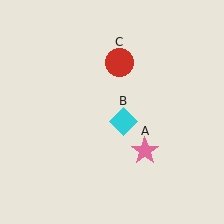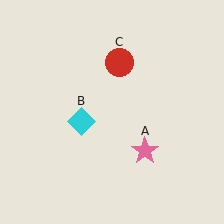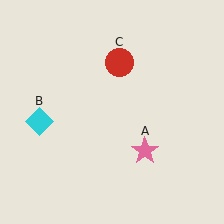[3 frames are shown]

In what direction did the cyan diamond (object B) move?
The cyan diamond (object B) moved left.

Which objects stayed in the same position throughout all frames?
Pink star (object A) and red circle (object C) remained stationary.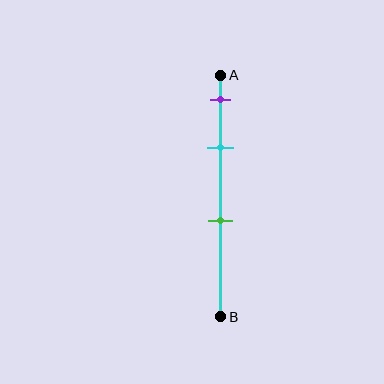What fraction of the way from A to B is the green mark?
The green mark is approximately 60% (0.6) of the way from A to B.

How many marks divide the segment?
There are 3 marks dividing the segment.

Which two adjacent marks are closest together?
The purple and cyan marks are the closest adjacent pair.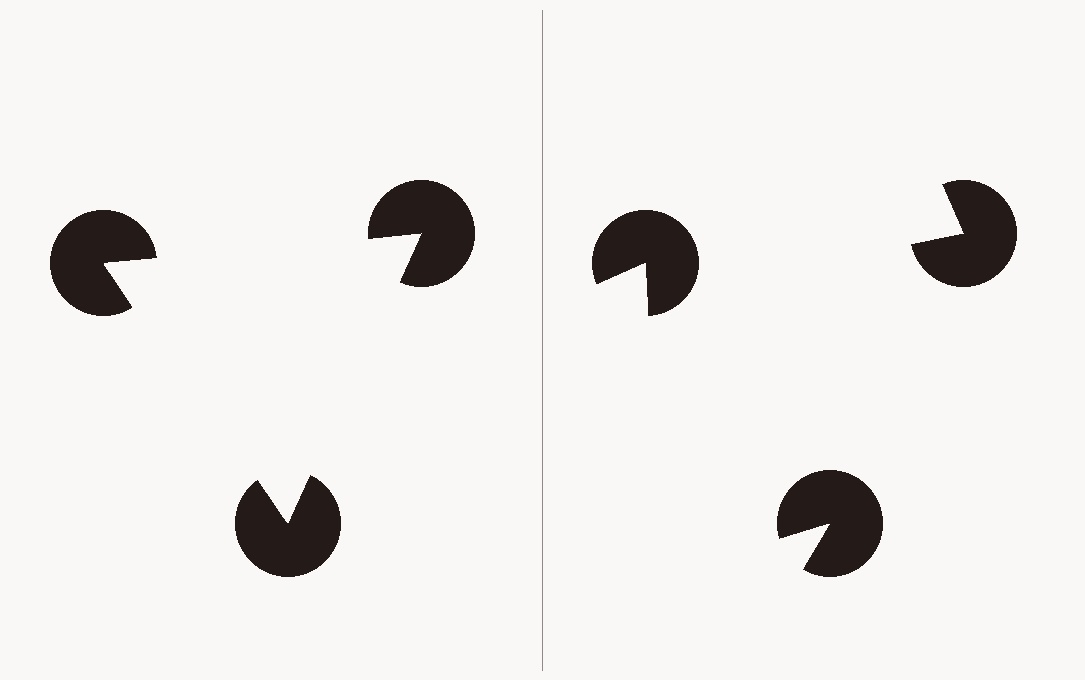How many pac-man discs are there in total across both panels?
6 — 3 on each side.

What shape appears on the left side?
An illusory triangle.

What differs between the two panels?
The pac-man discs are positioned identically on both sides; only the wedge orientations differ. On the left they align to a triangle; on the right they are misaligned.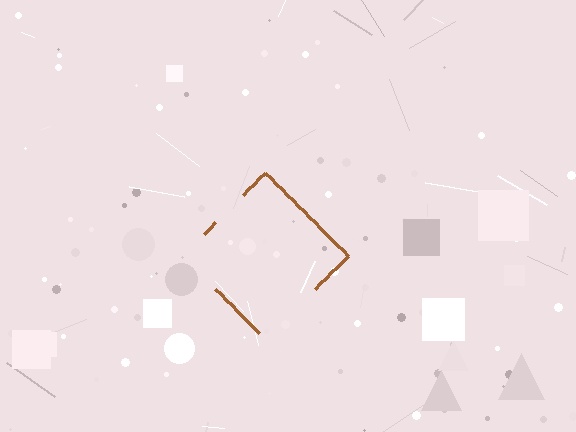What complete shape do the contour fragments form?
The contour fragments form a diamond.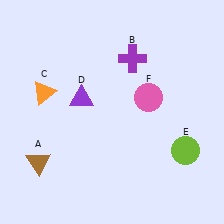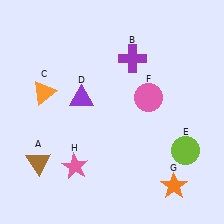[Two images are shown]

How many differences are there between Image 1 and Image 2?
There are 2 differences between the two images.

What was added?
An orange star (G), a pink star (H) were added in Image 2.